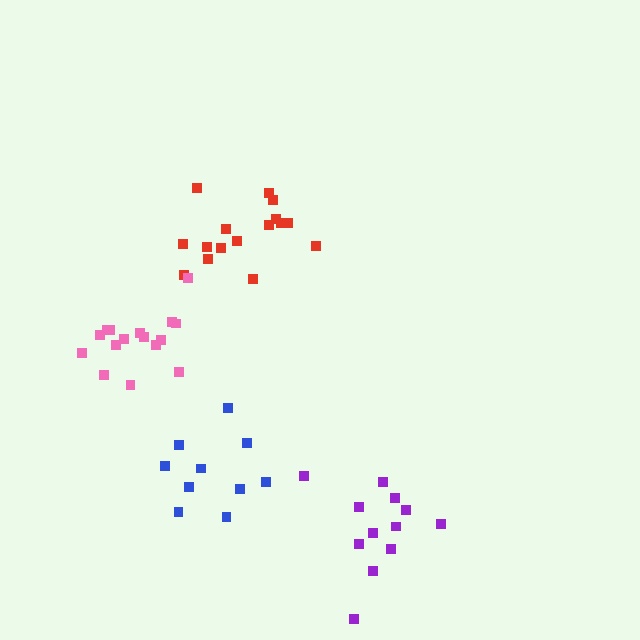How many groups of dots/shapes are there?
There are 4 groups.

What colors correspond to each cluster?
The clusters are colored: purple, red, blue, pink.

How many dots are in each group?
Group 1: 12 dots, Group 2: 16 dots, Group 3: 10 dots, Group 4: 16 dots (54 total).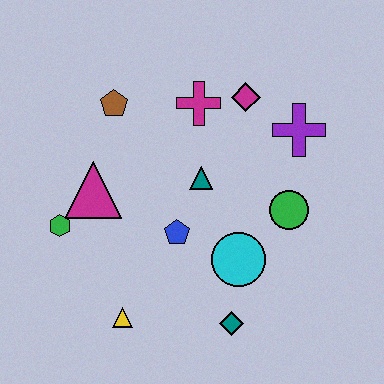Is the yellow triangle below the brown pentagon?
Yes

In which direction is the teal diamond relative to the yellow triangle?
The teal diamond is to the right of the yellow triangle.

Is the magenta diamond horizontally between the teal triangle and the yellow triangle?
No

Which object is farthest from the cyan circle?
The brown pentagon is farthest from the cyan circle.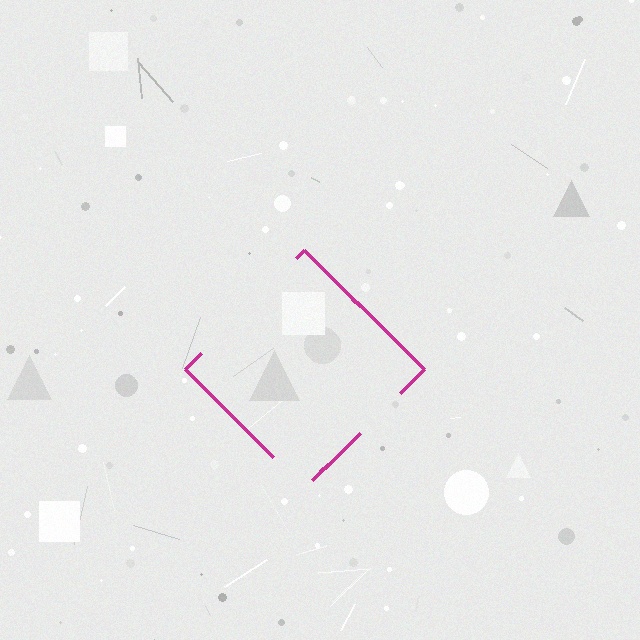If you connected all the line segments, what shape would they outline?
They would outline a diamond.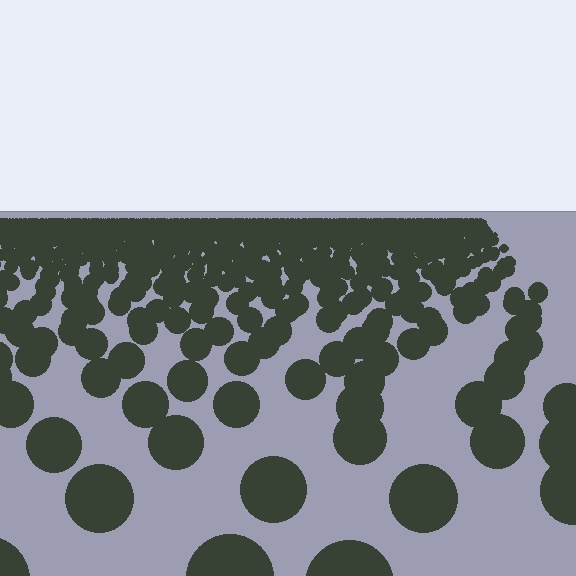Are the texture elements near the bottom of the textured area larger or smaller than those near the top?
Larger. Near the bottom, elements are closer to the viewer and appear at a bigger on-screen size.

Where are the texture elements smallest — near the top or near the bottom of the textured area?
Near the top.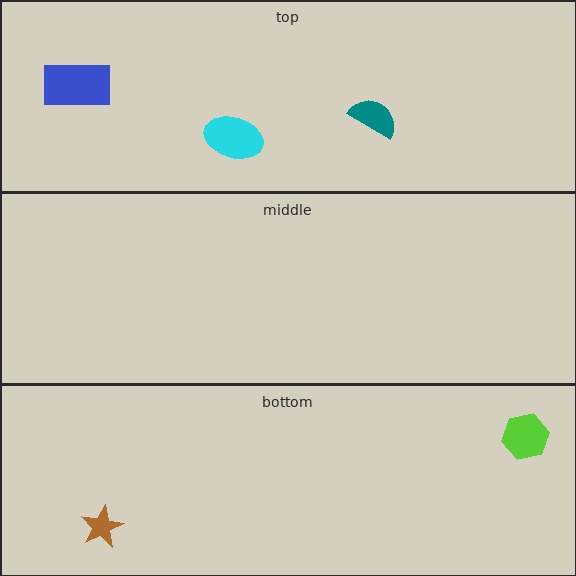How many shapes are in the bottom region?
2.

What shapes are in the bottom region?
The lime hexagon, the brown star.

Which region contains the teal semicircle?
The top region.